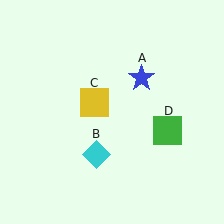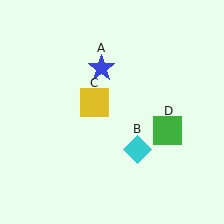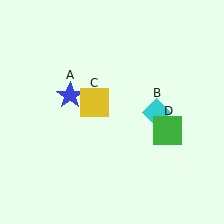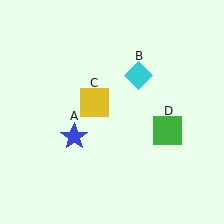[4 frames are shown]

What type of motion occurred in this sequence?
The blue star (object A), cyan diamond (object B) rotated counterclockwise around the center of the scene.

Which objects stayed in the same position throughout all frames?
Yellow square (object C) and green square (object D) remained stationary.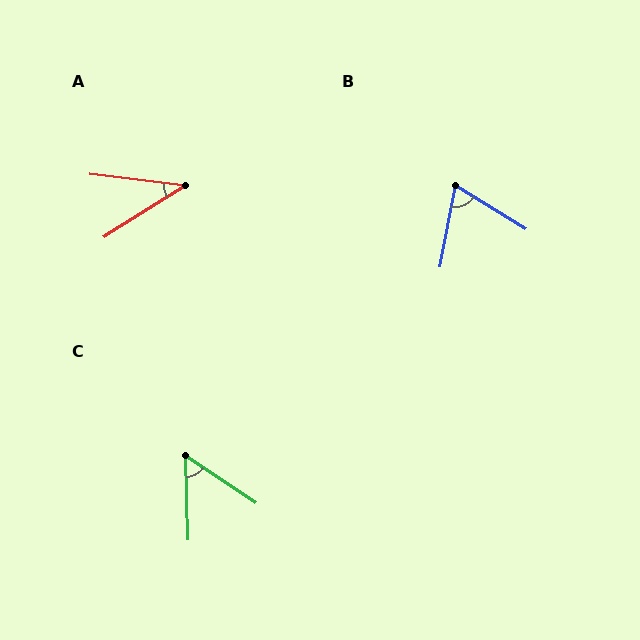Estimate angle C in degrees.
Approximately 54 degrees.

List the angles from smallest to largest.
A (39°), C (54°), B (69°).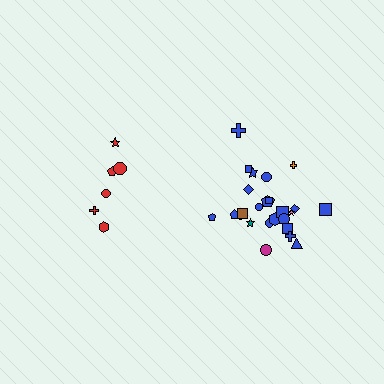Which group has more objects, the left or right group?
The right group.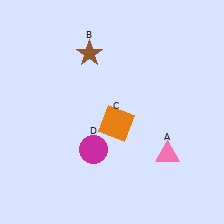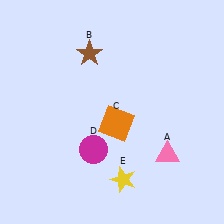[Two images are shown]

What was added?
A yellow star (E) was added in Image 2.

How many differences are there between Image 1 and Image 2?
There is 1 difference between the two images.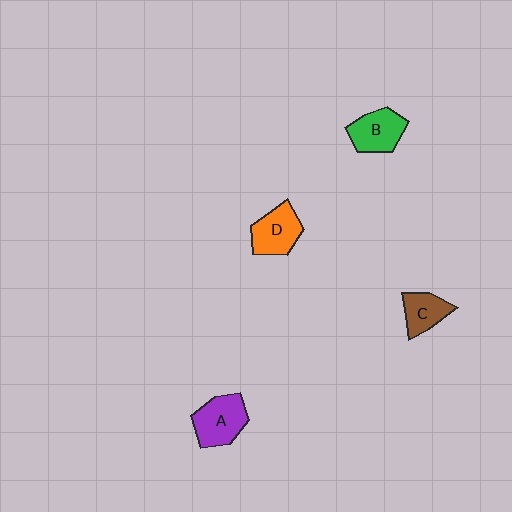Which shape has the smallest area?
Shape C (brown).